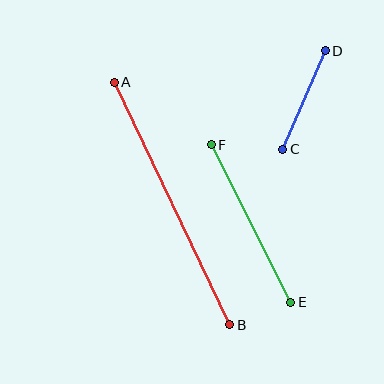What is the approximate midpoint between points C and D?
The midpoint is at approximately (304, 100) pixels.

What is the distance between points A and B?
The distance is approximately 269 pixels.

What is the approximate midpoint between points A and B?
The midpoint is at approximately (172, 203) pixels.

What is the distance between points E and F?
The distance is approximately 177 pixels.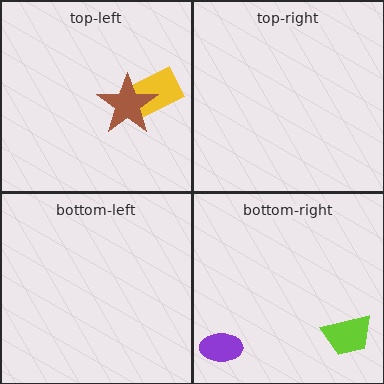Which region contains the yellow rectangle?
The top-left region.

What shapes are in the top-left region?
The yellow rectangle, the brown star.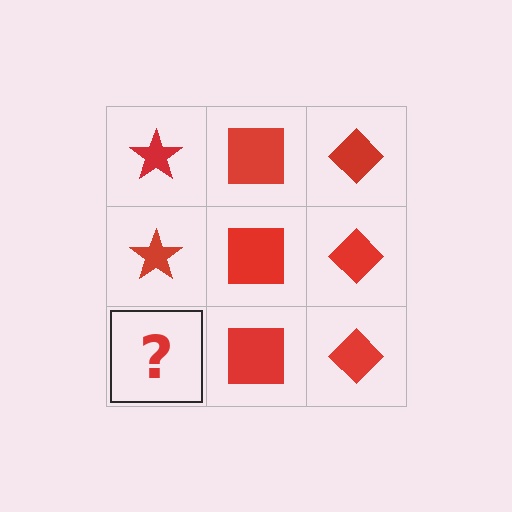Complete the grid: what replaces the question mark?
The question mark should be replaced with a red star.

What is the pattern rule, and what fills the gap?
The rule is that each column has a consistent shape. The gap should be filled with a red star.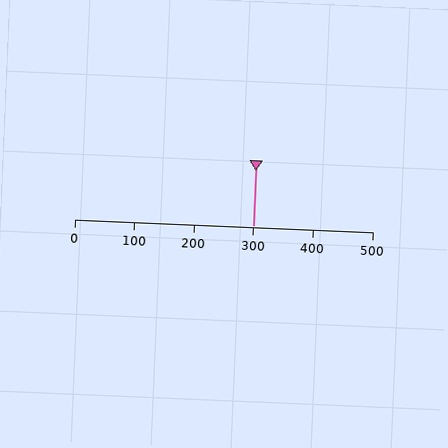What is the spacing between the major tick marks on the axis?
The major ticks are spaced 100 apart.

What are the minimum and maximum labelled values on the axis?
The axis runs from 0 to 500.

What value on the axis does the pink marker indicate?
The marker indicates approximately 300.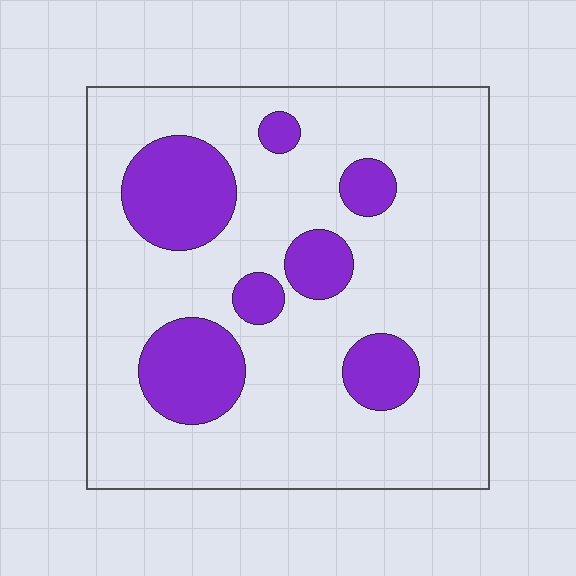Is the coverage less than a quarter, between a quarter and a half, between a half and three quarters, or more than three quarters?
Less than a quarter.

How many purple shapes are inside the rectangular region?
7.